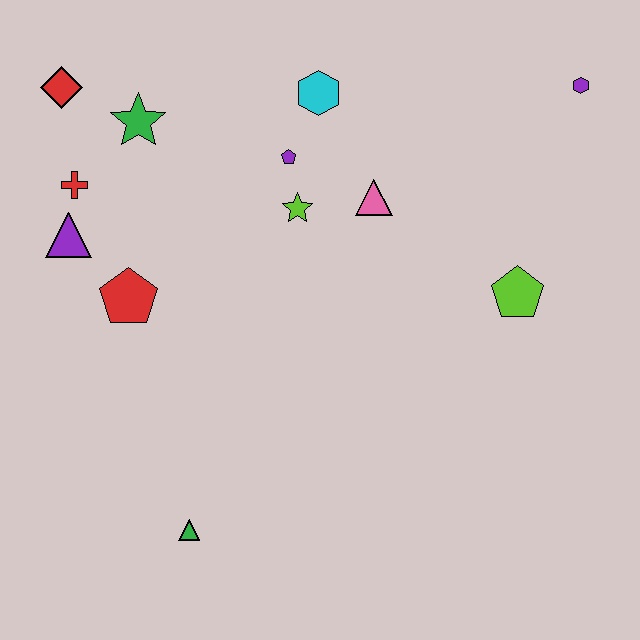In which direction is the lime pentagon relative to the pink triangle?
The lime pentagon is to the right of the pink triangle.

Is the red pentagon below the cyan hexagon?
Yes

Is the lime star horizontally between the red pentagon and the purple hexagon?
Yes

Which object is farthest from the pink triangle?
The green triangle is farthest from the pink triangle.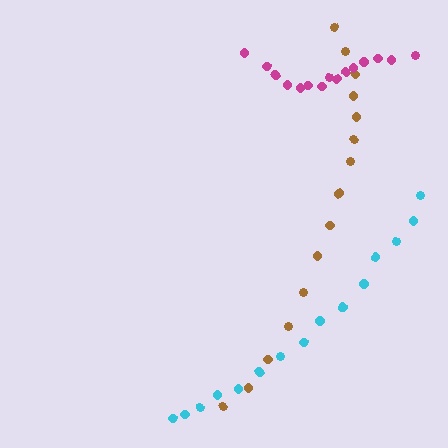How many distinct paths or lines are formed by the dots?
There are 3 distinct paths.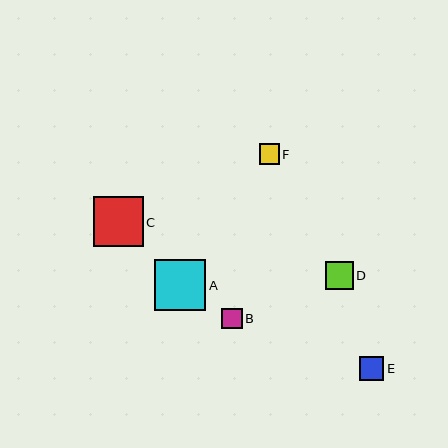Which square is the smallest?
Square F is the smallest with a size of approximately 20 pixels.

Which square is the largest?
Square A is the largest with a size of approximately 51 pixels.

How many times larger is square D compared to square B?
Square D is approximately 1.4 times the size of square B.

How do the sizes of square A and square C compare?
Square A and square C are approximately the same size.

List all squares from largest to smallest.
From largest to smallest: A, C, D, E, B, F.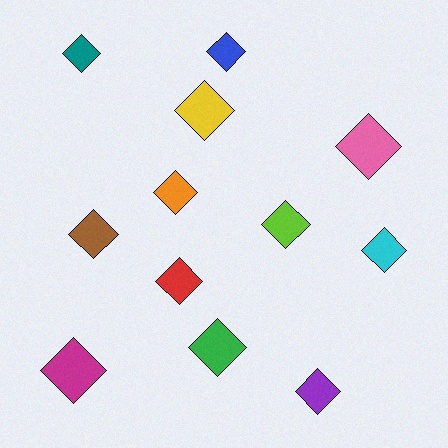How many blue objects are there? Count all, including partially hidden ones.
There is 1 blue object.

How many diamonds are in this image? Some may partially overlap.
There are 12 diamonds.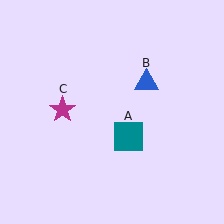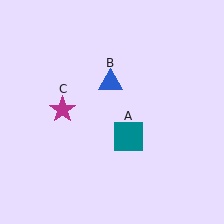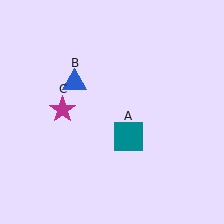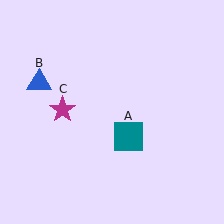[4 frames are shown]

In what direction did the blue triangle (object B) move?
The blue triangle (object B) moved left.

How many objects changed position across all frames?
1 object changed position: blue triangle (object B).